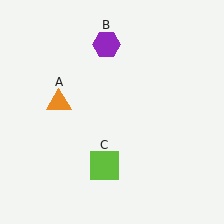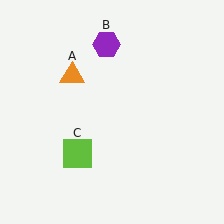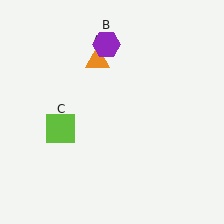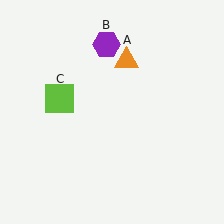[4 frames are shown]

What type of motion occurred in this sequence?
The orange triangle (object A), lime square (object C) rotated clockwise around the center of the scene.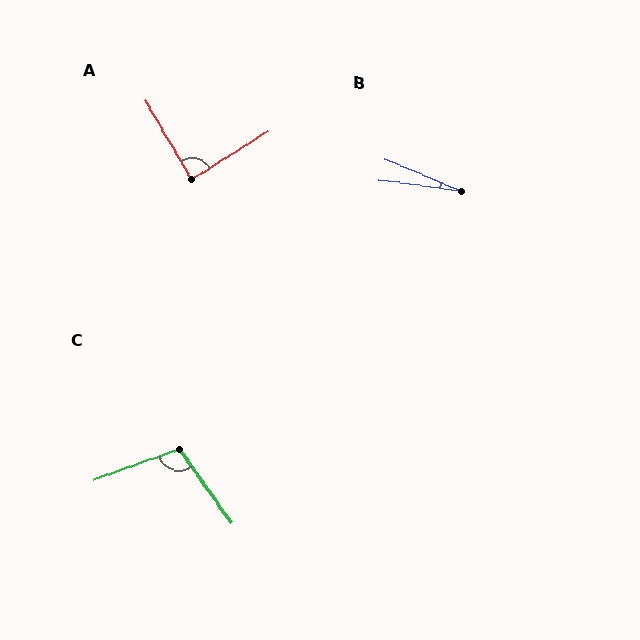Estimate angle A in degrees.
Approximately 88 degrees.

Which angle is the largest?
C, at approximately 106 degrees.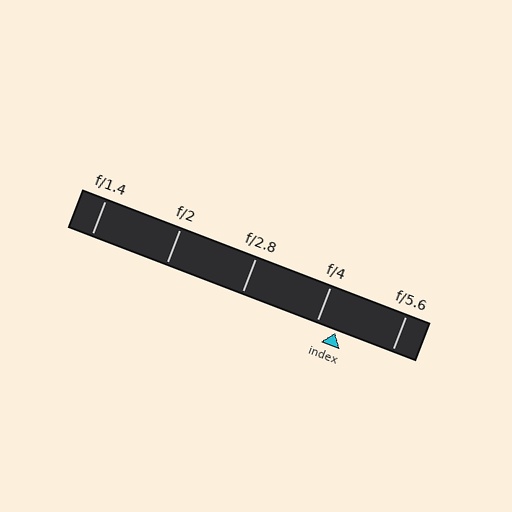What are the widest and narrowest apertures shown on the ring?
The widest aperture shown is f/1.4 and the narrowest is f/5.6.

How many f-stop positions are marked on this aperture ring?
There are 5 f-stop positions marked.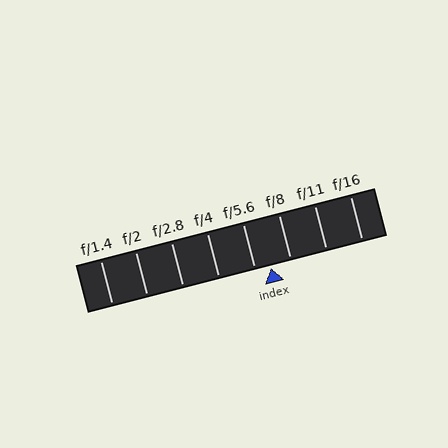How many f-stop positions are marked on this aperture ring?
There are 8 f-stop positions marked.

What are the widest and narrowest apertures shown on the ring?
The widest aperture shown is f/1.4 and the narrowest is f/16.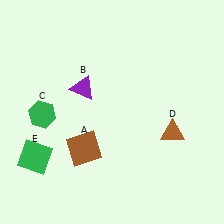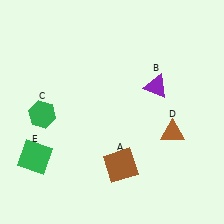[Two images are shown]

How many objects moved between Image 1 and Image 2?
2 objects moved between the two images.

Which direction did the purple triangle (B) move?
The purple triangle (B) moved right.